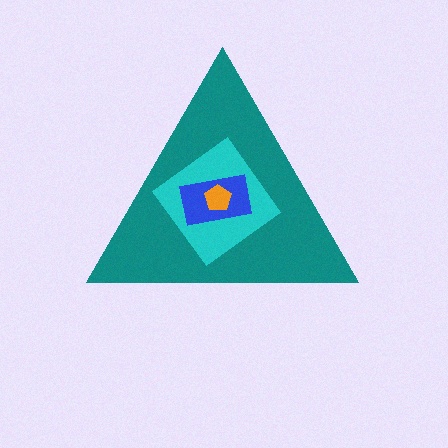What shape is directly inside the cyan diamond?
The blue rectangle.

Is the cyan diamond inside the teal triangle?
Yes.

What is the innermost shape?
The orange pentagon.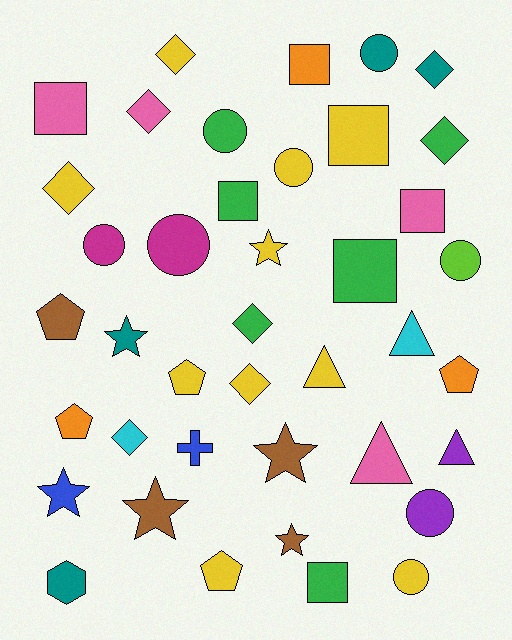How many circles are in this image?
There are 8 circles.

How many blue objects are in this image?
There are 2 blue objects.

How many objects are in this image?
There are 40 objects.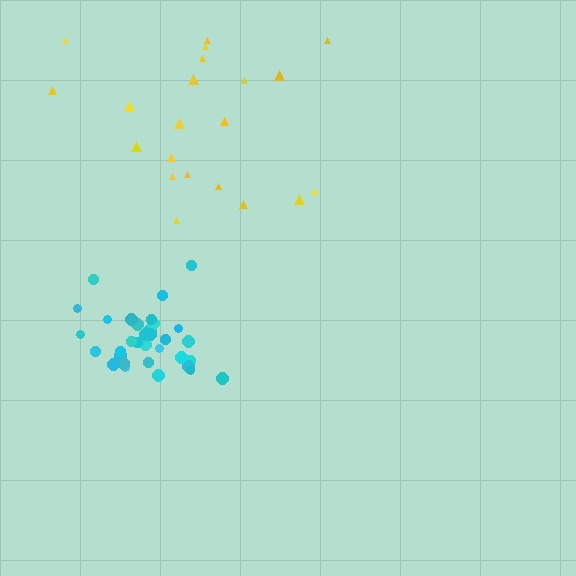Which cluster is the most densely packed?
Cyan.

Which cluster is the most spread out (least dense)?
Yellow.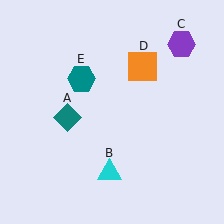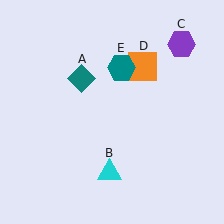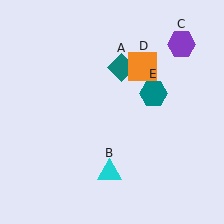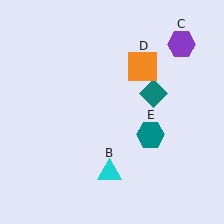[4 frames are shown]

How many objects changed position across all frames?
2 objects changed position: teal diamond (object A), teal hexagon (object E).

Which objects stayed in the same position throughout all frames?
Cyan triangle (object B) and purple hexagon (object C) and orange square (object D) remained stationary.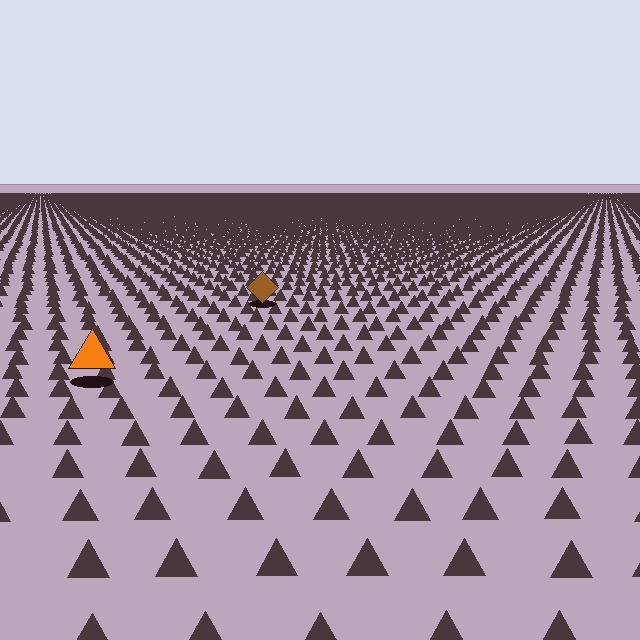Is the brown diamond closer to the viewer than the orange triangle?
No. The orange triangle is closer — you can tell from the texture gradient: the ground texture is coarser near it.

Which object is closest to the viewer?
The orange triangle is closest. The texture marks near it are larger and more spread out.